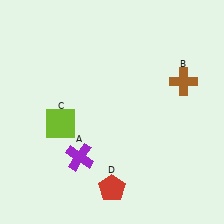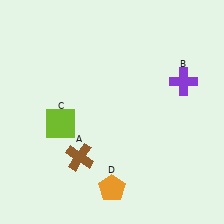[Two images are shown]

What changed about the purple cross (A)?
In Image 1, A is purple. In Image 2, it changed to brown.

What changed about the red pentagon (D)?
In Image 1, D is red. In Image 2, it changed to orange.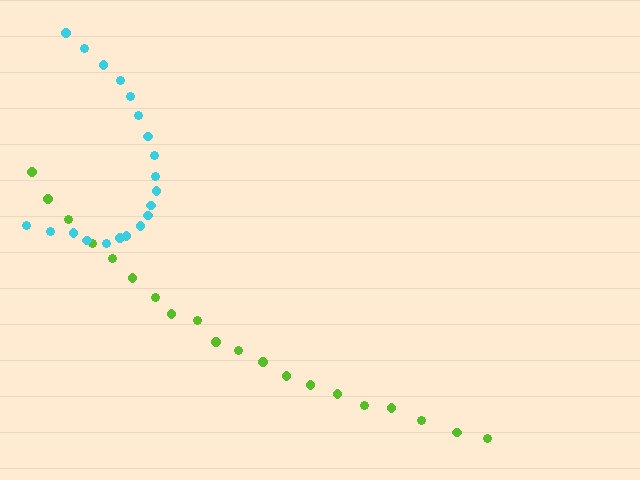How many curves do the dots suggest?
There are 2 distinct paths.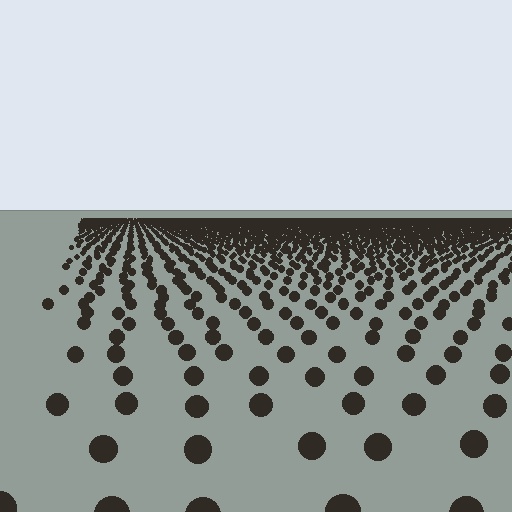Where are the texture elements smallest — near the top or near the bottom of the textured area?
Near the top.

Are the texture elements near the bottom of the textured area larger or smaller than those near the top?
Larger. Near the bottom, elements are closer to the viewer and appear at a bigger on-screen size.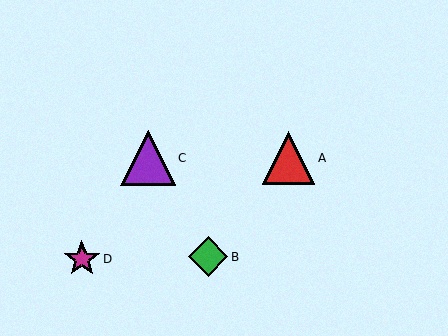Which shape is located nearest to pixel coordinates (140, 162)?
The purple triangle (labeled C) at (148, 158) is nearest to that location.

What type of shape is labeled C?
Shape C is a purple triangle.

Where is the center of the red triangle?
The center of the red triangle is at (289, 158).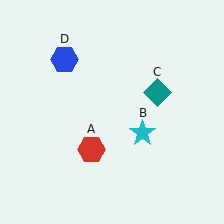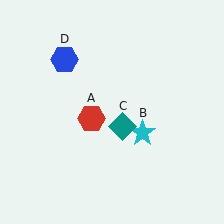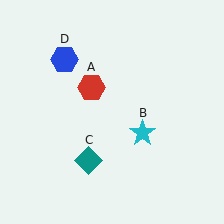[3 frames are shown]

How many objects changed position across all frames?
2 objects changed position: red hexagon (object A), teal diamond (object C).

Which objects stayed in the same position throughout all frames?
Cyan star (object B) and blue hexagon (object D) remained stationary.